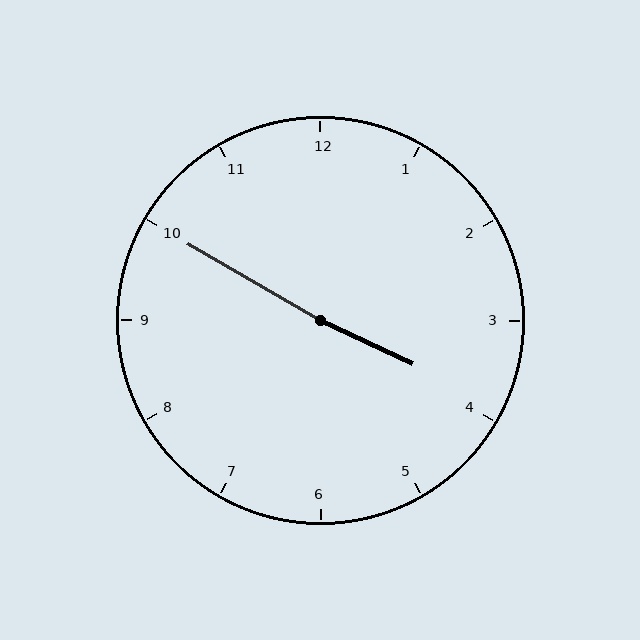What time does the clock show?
3:50.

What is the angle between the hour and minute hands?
Approximately 175 degrees.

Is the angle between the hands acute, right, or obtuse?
It is obtuse.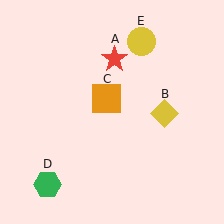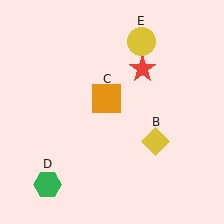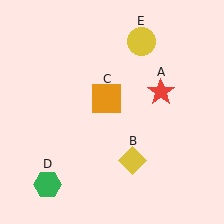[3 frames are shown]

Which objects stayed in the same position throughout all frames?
Orange square (object C) and green hexagon (object D) and yellow circle (object E) remained stationary.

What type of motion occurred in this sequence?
The red star (object A), yellow diamond (object B) rotated clockwise around the center of the scene.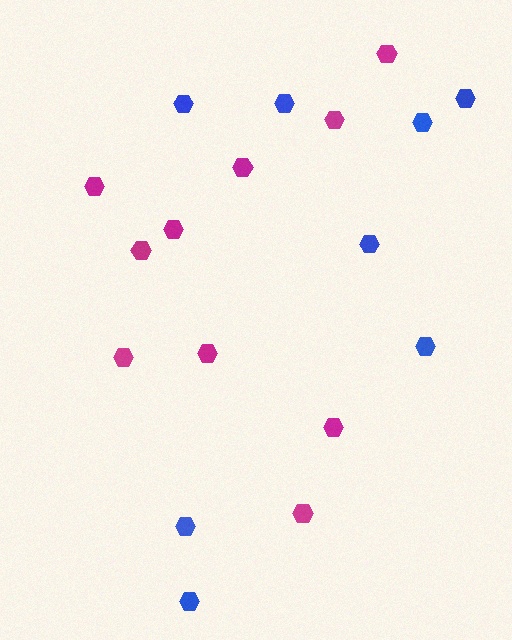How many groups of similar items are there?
There are 2 groups: one group of magenta hexagons (10) and one group of blue hexagons (8).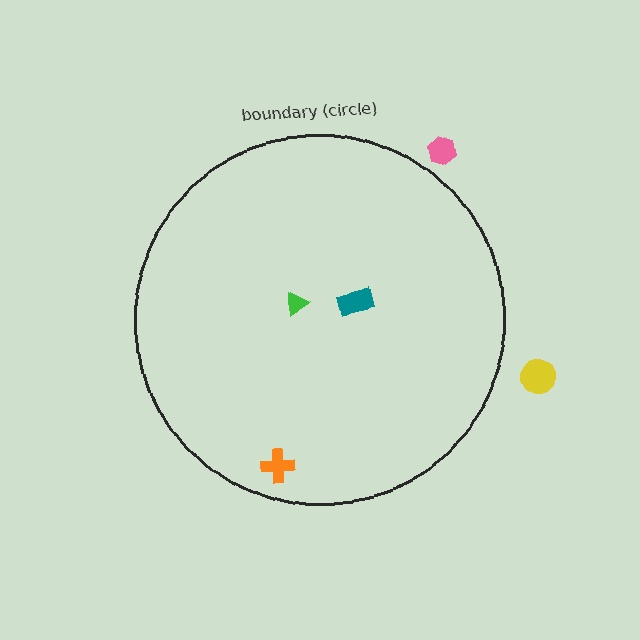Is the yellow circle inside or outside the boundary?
Outside.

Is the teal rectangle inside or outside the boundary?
Inside.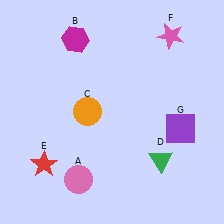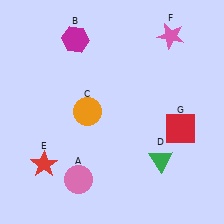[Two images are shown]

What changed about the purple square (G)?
In Image 1, G is purple. In Image 2, it changed to red.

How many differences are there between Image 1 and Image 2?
There is 1 difference between the two images.